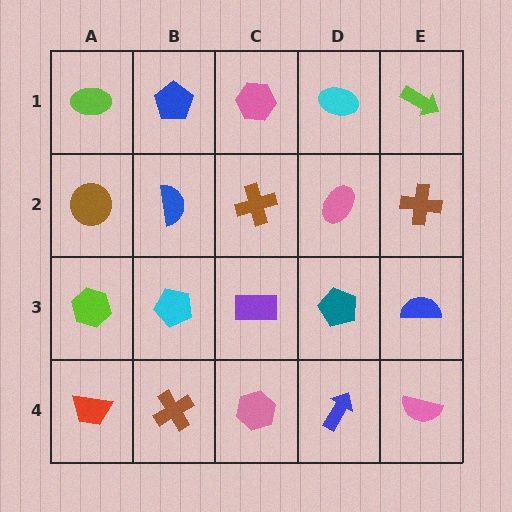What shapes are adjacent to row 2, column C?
A pink hexagon (row 1, column C), a purple rectangle (row 3, column C), a blue semicircle (row 2, column B), a pink ellipse (row 2, column D).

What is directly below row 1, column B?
A blue semicircle.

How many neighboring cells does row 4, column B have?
3.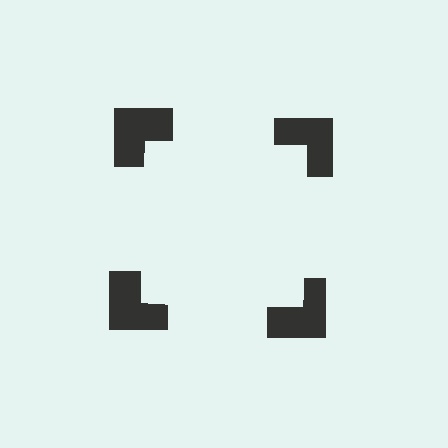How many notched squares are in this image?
There are 4 — one at each vertex of the illusory square.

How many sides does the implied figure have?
4 sides.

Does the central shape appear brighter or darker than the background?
It typically appears slightly brighter than the background, even though no actual brightness change is drawn.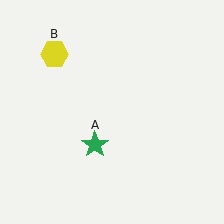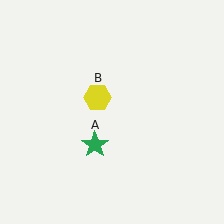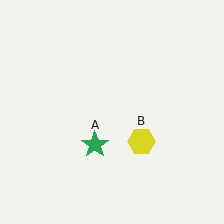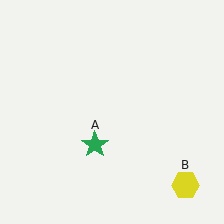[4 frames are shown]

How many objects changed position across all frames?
1 object changed position: yellow hexagon (object B).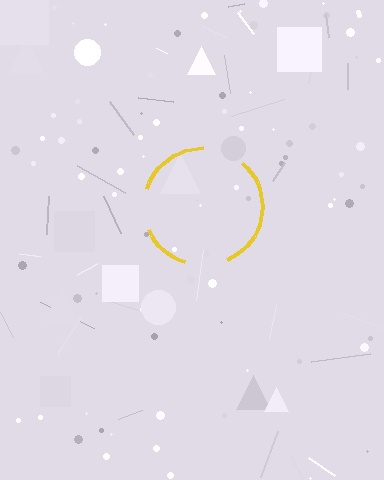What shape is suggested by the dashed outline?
The dashed outline suggests a circle.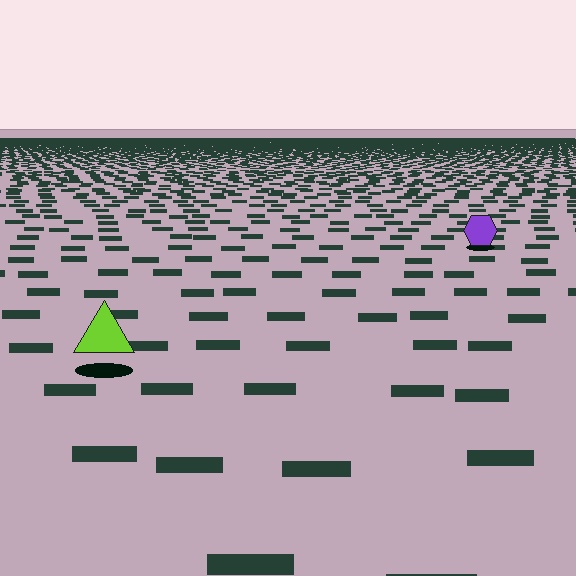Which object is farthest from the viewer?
The purple hexagon is farthest from the viewer. It appears smaller and the ground texture around it is denser.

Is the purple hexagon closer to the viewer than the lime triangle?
No. The lime triangle is closer — you can tell from the texture gradient: the ground texture is coarser near it.